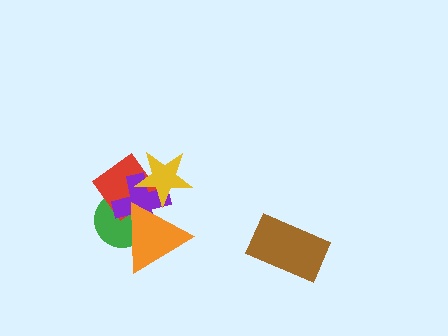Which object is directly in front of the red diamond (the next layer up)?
The purple cross is directly in front of the red diamond.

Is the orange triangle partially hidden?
No, no other shape covers it.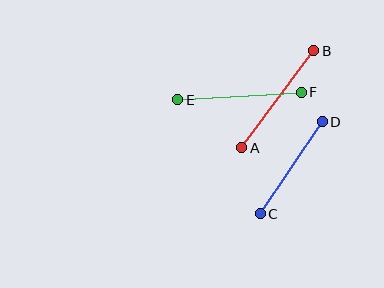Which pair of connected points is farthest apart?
Points E and F are farthest apart.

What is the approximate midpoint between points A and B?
The midpoint is at approximately (278, 99) pixels.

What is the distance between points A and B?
The distance is approximately 121 pixels.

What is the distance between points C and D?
The distance is approximately 111 pixels.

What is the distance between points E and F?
The distance is approximately 124 pixels.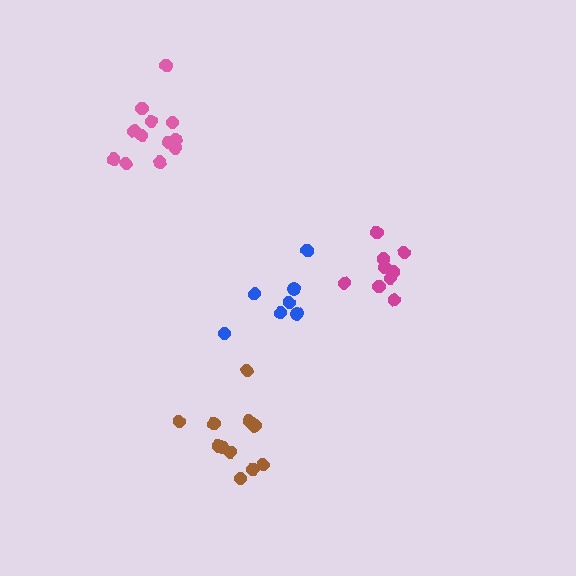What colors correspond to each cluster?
The clusters are colored: pink, brown, blue, magenta.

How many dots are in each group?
Group 1: 12 dots, Group 2: 11 dots, Group 3: 7 dots, Group 4: 9 dots (39 total).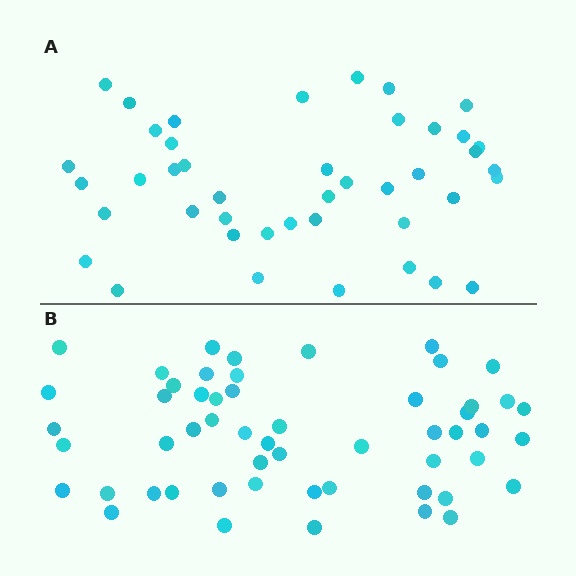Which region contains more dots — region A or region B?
Region B (the bottom region) has more dots.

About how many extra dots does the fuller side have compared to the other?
Region B has roughly 12 or so more dots than region A.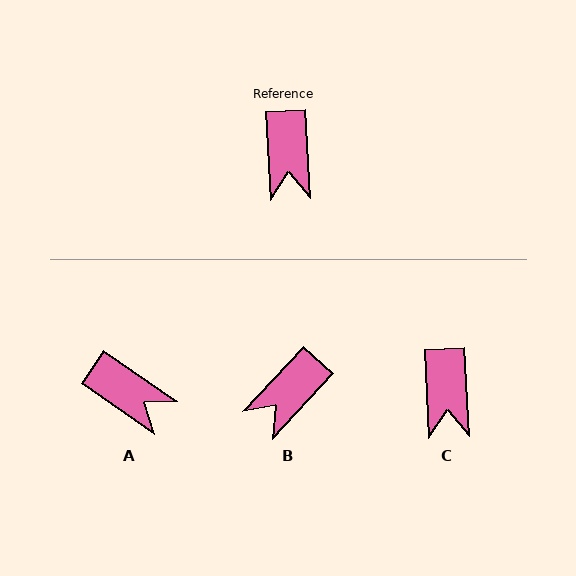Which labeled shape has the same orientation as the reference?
C.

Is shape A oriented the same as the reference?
No, it is off by about 52 degrees.